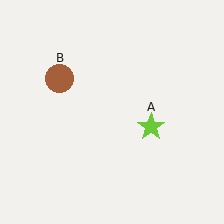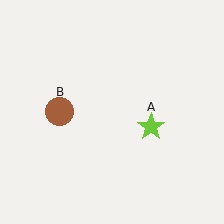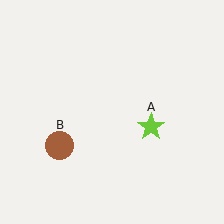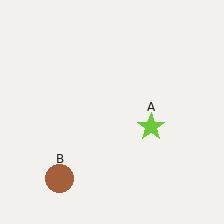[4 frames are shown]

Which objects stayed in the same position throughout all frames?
Lime star (object A) remained stationary.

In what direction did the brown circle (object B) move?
The brown circle (object B) moved down.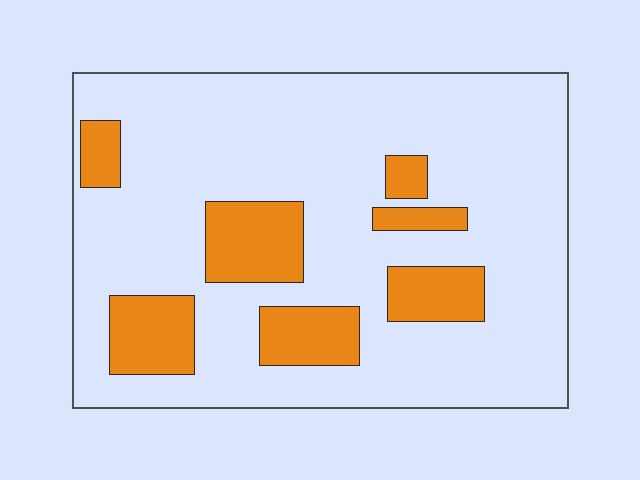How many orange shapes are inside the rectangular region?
7.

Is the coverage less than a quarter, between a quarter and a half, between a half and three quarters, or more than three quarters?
Less than a quarter.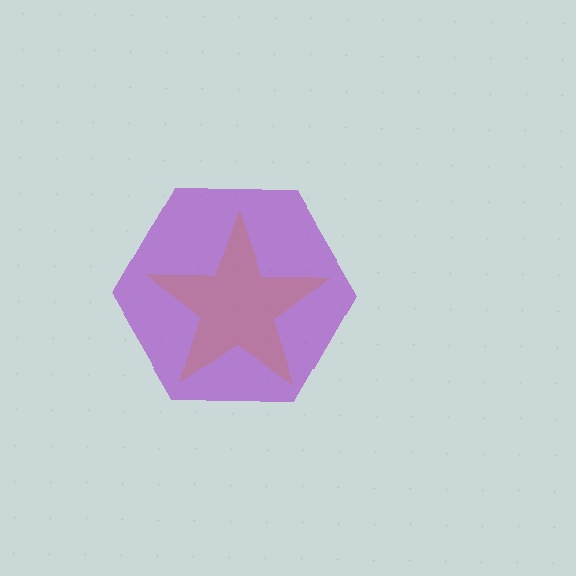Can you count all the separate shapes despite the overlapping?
Yes, there are 2 separate shapes.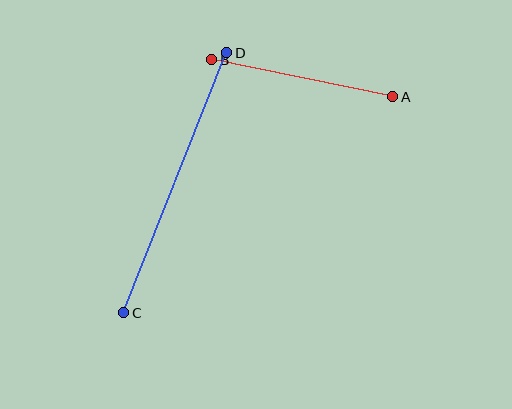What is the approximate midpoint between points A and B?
The midpoint is at approximately (302, 78) pixels.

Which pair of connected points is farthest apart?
Points C and D are farthest apart.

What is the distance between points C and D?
The distance is approximately 280 pixels.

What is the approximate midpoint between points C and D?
The midpoint is at approximately (175, 183) pixels.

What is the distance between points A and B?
The distance is approximately 185 pixels.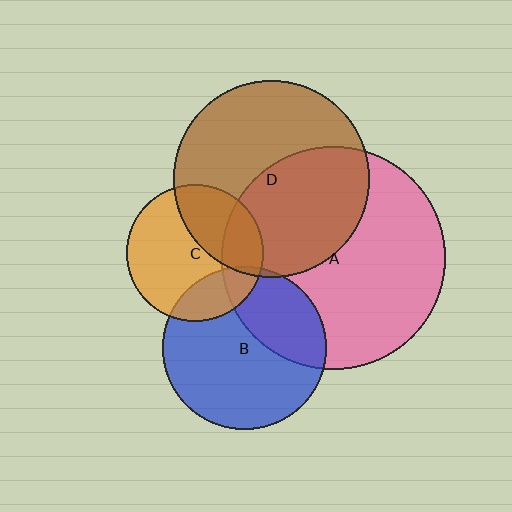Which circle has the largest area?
Circle A (pink).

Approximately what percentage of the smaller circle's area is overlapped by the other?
Approximately 30%.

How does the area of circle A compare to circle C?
Approximately 2.7 times.